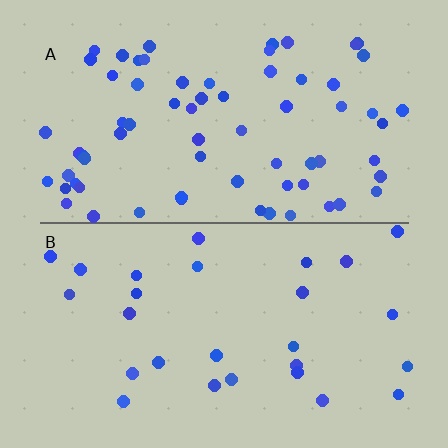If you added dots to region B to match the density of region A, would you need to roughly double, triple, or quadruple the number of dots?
Approximately triple.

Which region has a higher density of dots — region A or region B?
A (the top).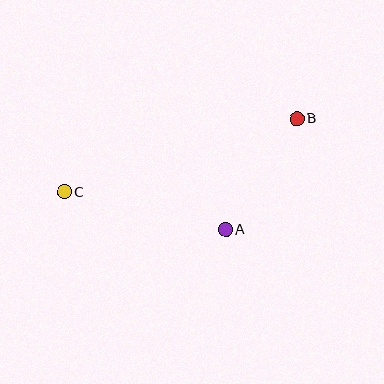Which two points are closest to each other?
Points A and B are closest to each other.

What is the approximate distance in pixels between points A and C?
The distance between A and C is approximately 166 pixels.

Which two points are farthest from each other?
Points B and C are farthest from each other.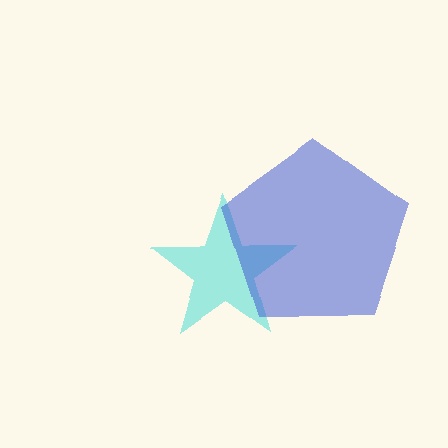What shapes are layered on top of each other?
The layered shapes are: a cyan star, a blue pentagon.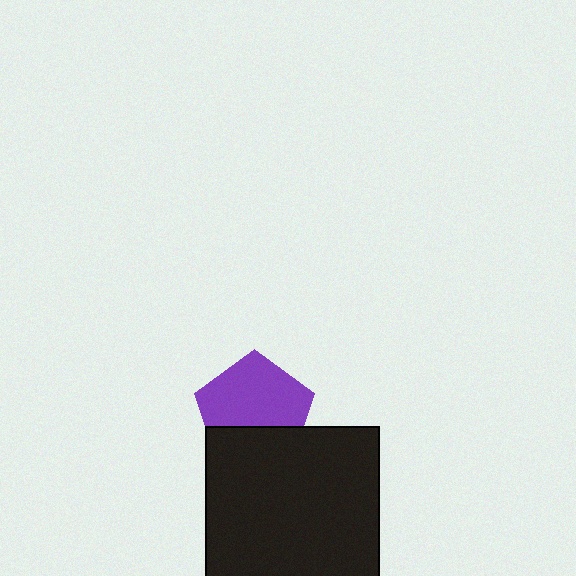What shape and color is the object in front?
The object in front is a black square.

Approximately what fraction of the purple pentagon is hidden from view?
Roughly 35% of the purple pentagon is hidden behind the black square.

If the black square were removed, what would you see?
You would see the complete purple pentagon.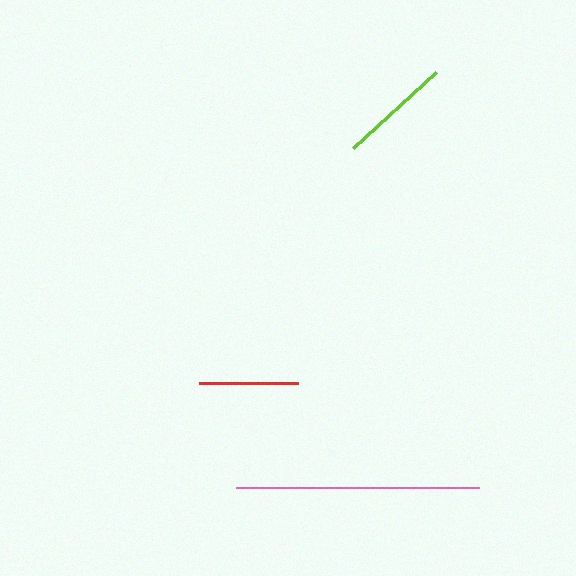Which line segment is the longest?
The pink line is the longest at approximately 242 pixels.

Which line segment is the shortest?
The red line is the shortest at approximately 99 pixels.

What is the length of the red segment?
The red segment is approximately 99 pixels long.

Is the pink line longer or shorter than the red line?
The pink line is longer than the red line.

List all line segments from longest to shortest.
From longest to shortest: pink, lime, red.